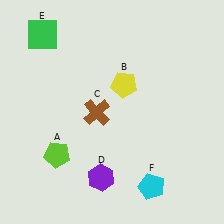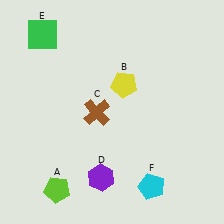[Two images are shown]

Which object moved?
The lime pentagon (A) moved down.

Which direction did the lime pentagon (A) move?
The lime pentagon (A) moved down.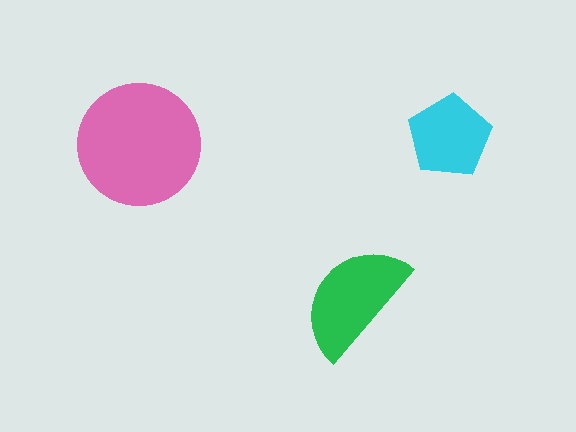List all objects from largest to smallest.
The pink circle, the green semicircle, the cyan pentagon.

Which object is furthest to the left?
The pink circle is leftmost.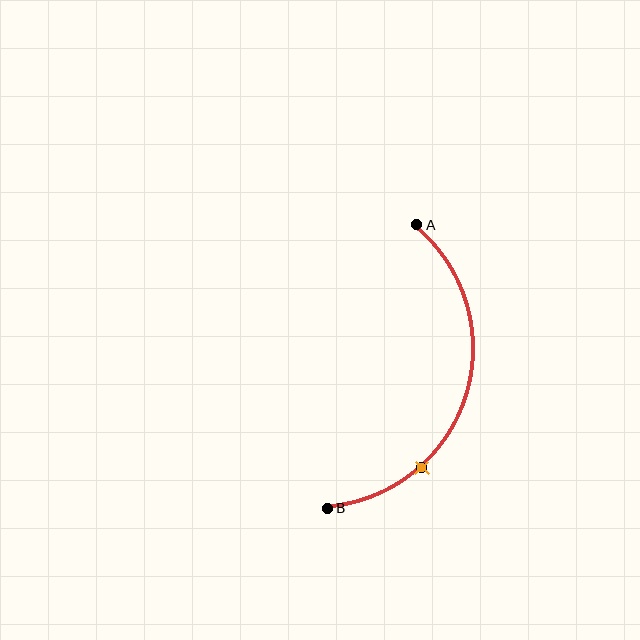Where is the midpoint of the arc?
The arc midpoint is the point on the curve farthest from the straight line joining A and B. It sits to the right of that line.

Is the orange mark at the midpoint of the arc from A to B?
No. The orange mark lies on the arc but is closer to endpoint B. The arc midpoint would be at the point on the curve equidistant along the arc from both A and B.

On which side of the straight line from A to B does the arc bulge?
The arc bulges to the right of the straight line connecting A and B.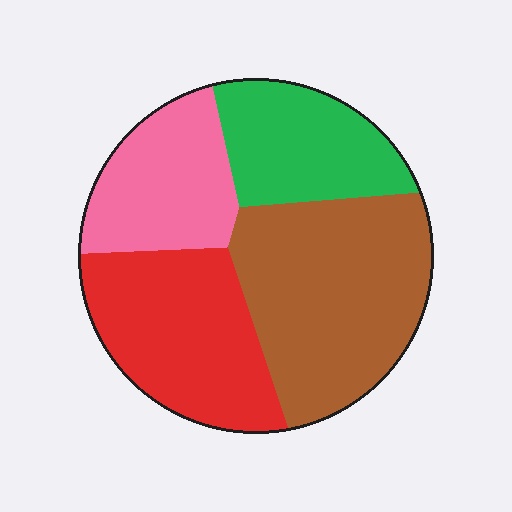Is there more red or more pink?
Red.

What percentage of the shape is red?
Red covers about 25% of the shape.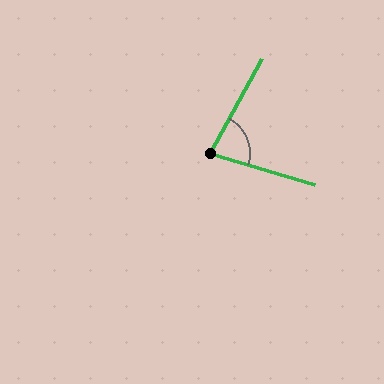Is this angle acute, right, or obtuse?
It is acute.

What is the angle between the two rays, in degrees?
Approximately 78 degrees.